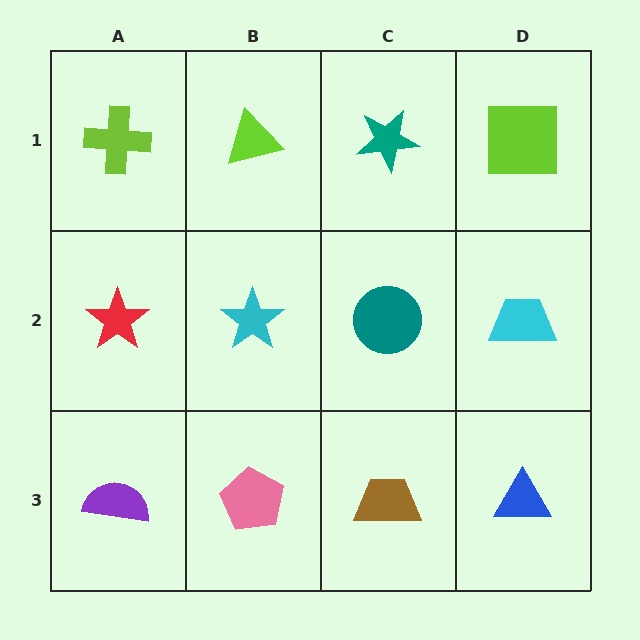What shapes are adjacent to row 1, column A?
A red star (row 2, column A), a lime triangle (row 1, column B).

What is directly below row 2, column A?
A purple semicircle.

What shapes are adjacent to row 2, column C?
A teal star (row 1, column C), a brown trapezoid (row 3, column C), a cyan star (row 2, column B), a cyan trapezoid (row 2, column D).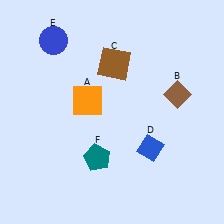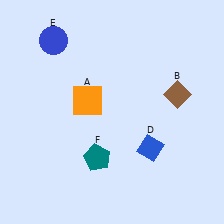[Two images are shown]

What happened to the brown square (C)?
The brown square (C) was removed in Image 2. It was in the top-right area of Image 1.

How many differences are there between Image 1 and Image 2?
There is 1 difference between the two images.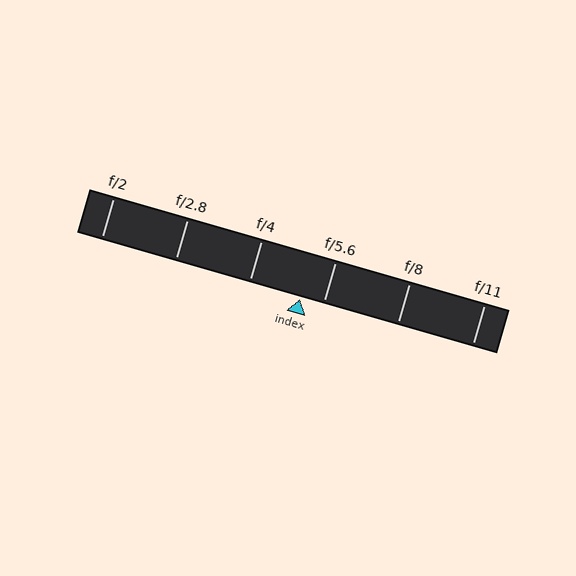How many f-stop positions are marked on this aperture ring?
There are 6 f-stop positions marked.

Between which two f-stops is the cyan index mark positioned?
The index mark is between f/4 and f/5.6.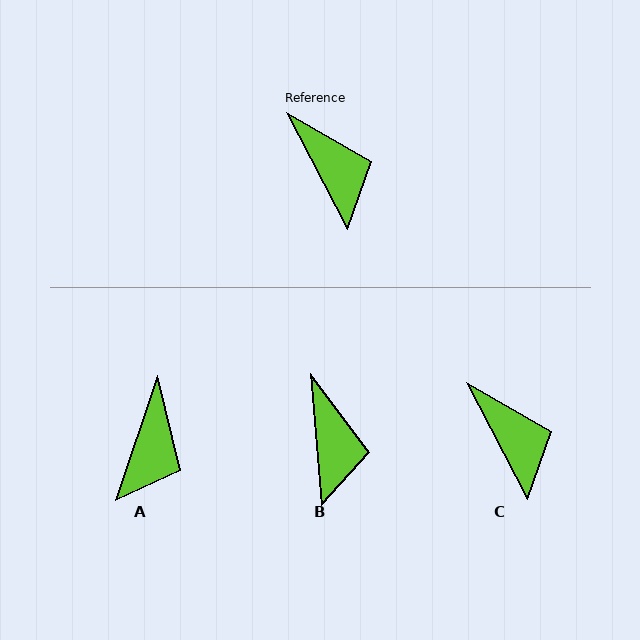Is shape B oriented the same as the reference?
No, it is off by about 23 degrees.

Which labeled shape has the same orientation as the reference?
C.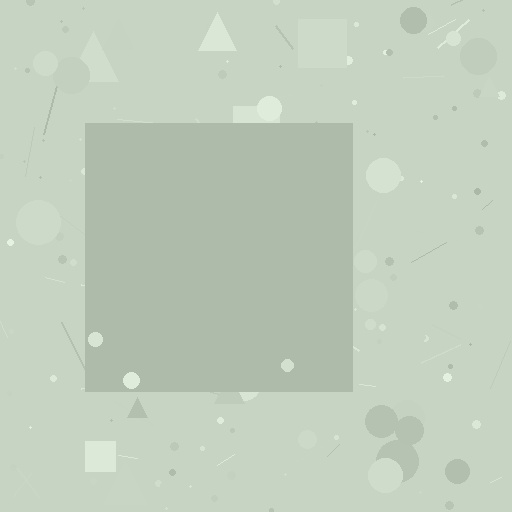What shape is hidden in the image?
A square is hidden in the image.